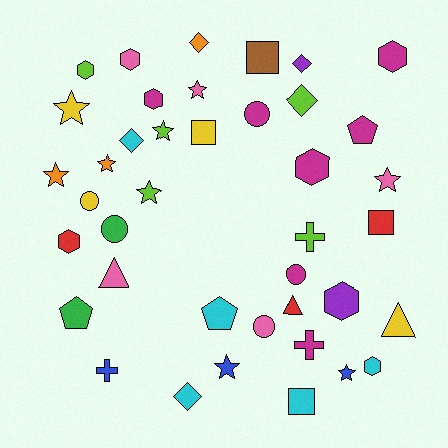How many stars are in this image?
There are 9 stars.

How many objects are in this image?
There are 40 objects.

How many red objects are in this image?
There are 3 red objects.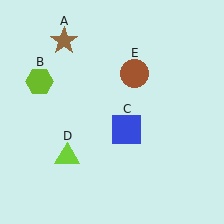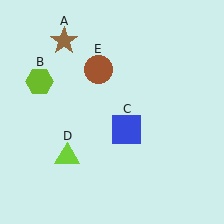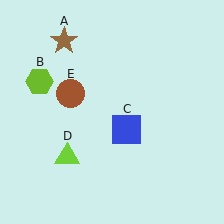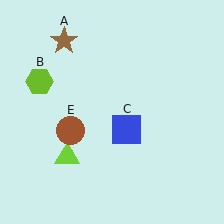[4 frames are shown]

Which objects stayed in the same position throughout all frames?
Brown star (object A) and lime hexagon (object B) and blue square (object C) and lime triangle (object D) remained stationary.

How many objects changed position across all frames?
1 object changed position: brown circle (object E).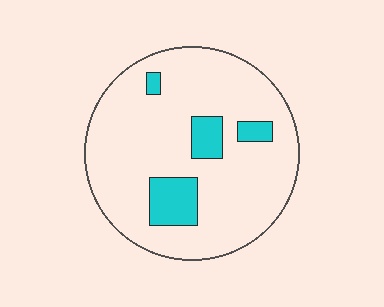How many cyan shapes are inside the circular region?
4.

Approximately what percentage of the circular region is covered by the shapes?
Approximately 15%.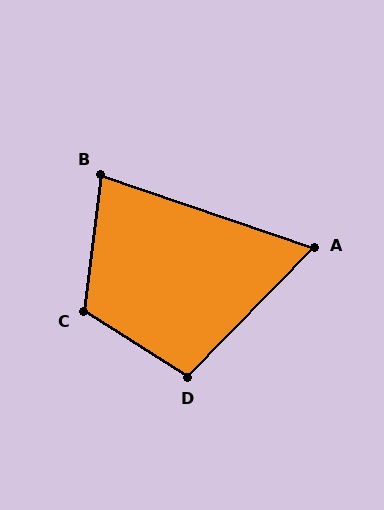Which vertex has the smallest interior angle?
A, at approximately 65 degrees.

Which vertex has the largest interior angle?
C, at approximately 115 degrees.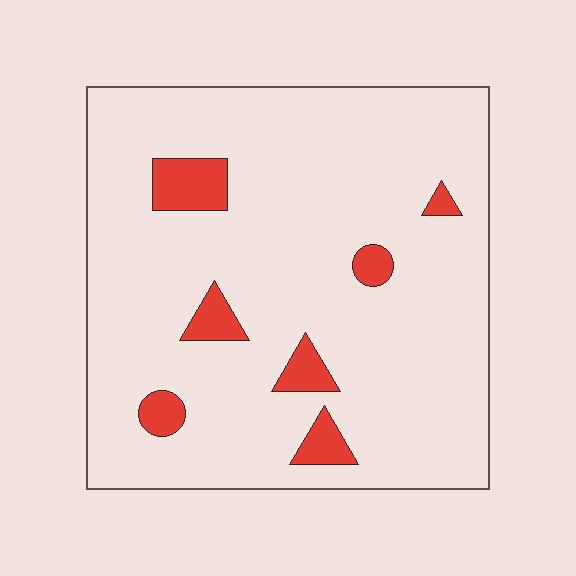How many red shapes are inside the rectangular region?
7.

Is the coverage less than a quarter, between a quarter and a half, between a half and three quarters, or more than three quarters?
Less than a quarter.